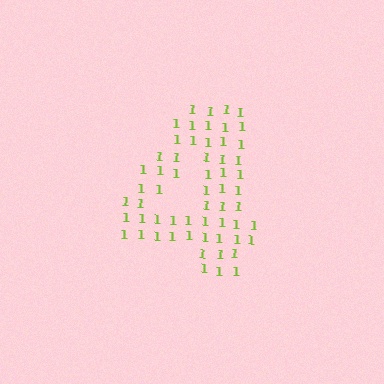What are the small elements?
The small elements are digit 1's.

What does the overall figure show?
The overall figure shows the digit 4.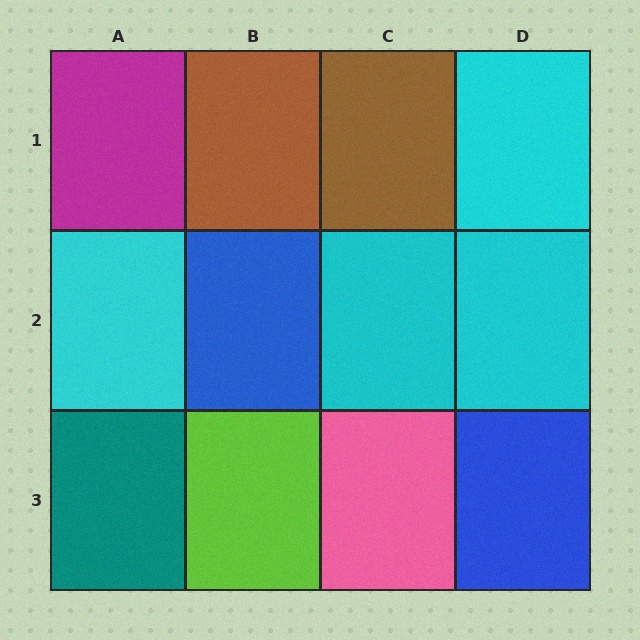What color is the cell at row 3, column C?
Pink.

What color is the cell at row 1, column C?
Brown.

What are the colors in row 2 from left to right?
Cyan, blue, cyan, cyan.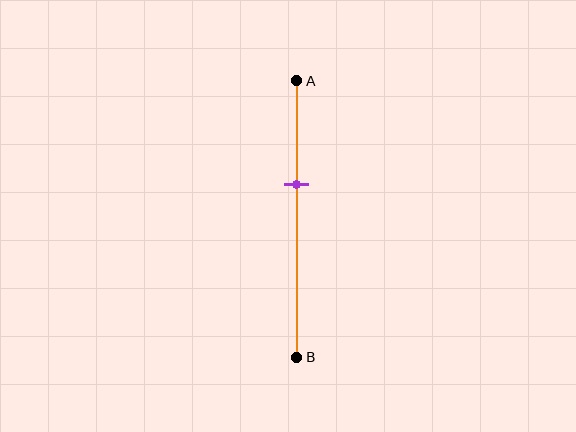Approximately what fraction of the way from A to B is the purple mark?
The purple mark is approximately 40% of the way from A to B.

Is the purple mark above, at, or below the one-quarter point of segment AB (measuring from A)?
The purple mark is below the one-quarter point of segment AB.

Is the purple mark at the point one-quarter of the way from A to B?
No, the mark is at about 40% from A, not at the 25% one-quarter point.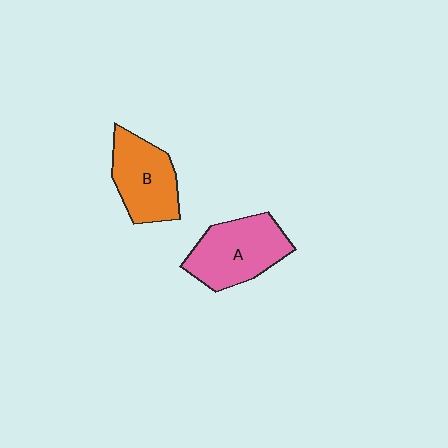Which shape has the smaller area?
Shape B (orange).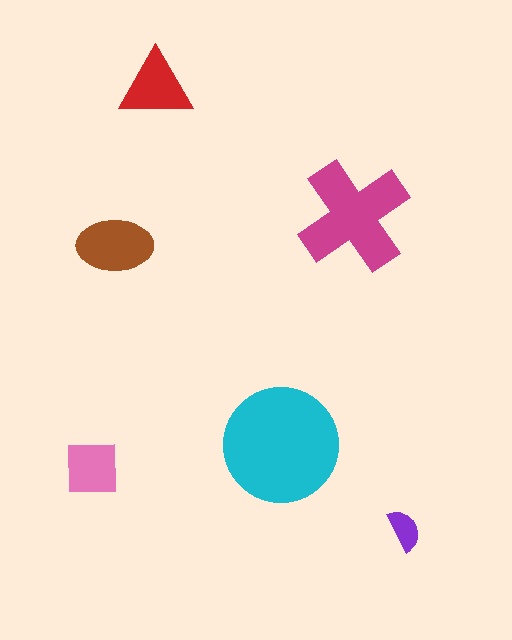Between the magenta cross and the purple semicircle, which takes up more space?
The magenta cross.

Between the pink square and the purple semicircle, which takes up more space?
The pink square.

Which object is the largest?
The cyan circle.